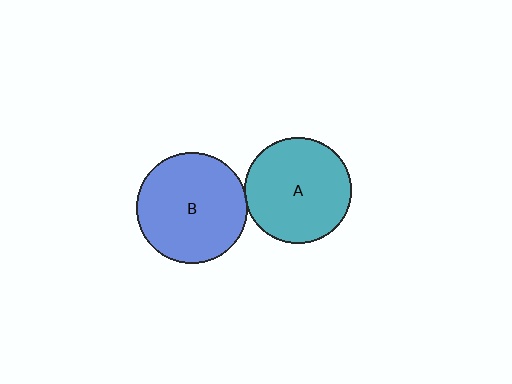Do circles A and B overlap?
Yes.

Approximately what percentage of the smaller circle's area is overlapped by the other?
Approximately 5%.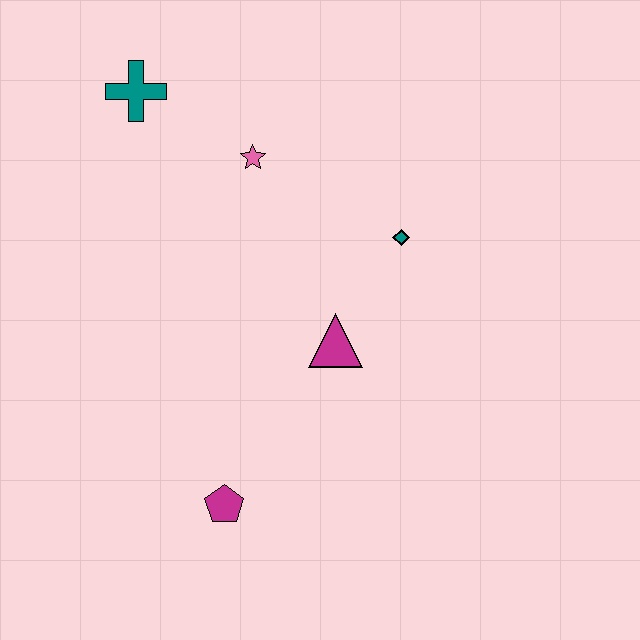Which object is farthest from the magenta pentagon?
The teal cross is farthest from the magenta pentagon.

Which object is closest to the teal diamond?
The magenta triangle is closest to the teal diamond.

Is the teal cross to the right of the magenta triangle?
No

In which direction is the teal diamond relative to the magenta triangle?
The teal diamond is above the magenta triangle.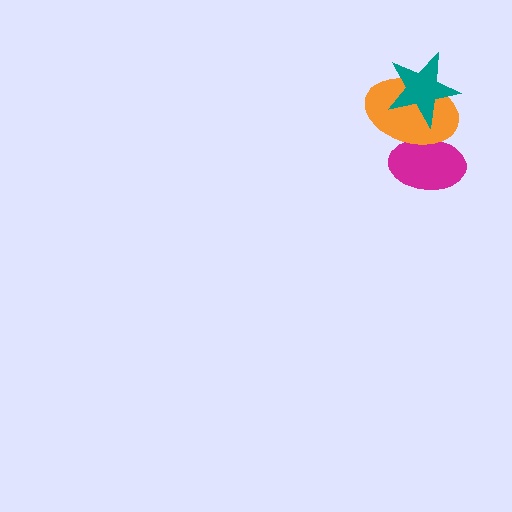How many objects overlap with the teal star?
1 object overlaps with the teal star.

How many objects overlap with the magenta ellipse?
1 object overlaps with the magenta ellipse.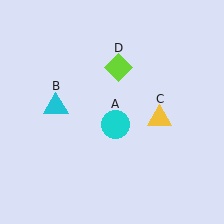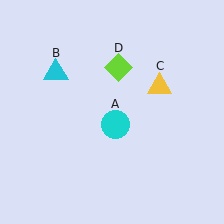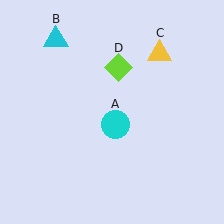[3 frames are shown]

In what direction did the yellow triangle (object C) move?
The yellow triangle (object C) moved up.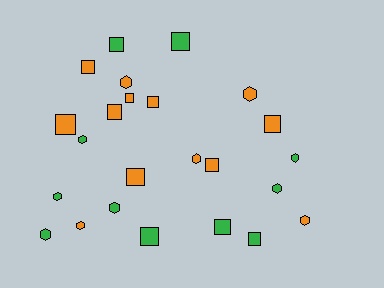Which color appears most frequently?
Orange, with 13 objects.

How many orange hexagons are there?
There are 5 orange hexagons.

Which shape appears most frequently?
Square, with 13 objects.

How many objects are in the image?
There are 24 objects.